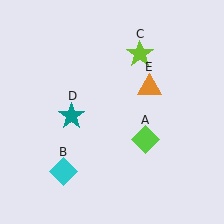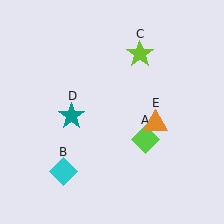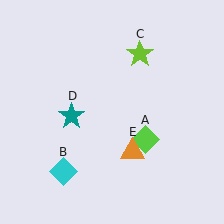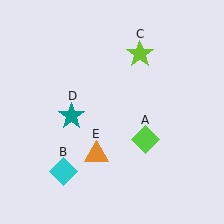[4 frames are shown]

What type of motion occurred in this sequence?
The orange triangle (object E) rotated clockwise around the center of the scene.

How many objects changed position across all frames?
1 object changed position: orange triangle (object E).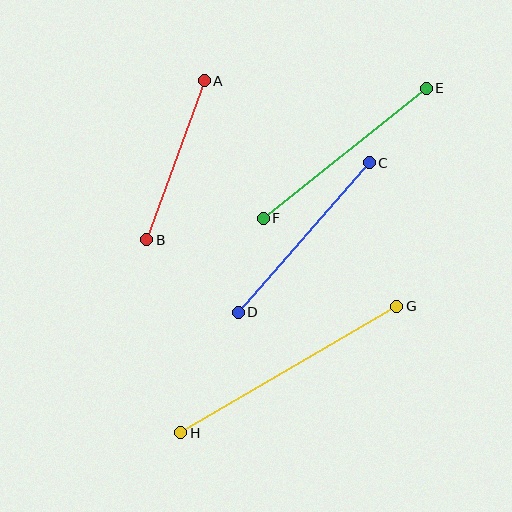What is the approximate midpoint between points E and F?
The midpoint is at approximately (345, 153) pixels.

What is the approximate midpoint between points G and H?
The midpoint is at approximately (289, 369) pixels.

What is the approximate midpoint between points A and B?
The midpoint is at approximately (176, 160) pixels.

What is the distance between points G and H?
The distance is approximately 250 pixels.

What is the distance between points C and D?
The distance is approximately 198 pixels.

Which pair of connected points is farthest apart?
Points G and H are farthest apart.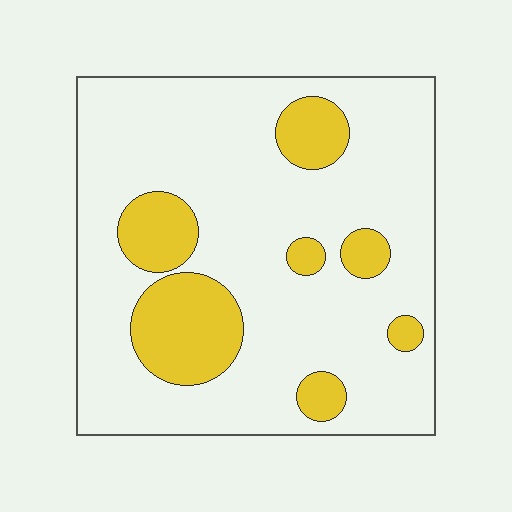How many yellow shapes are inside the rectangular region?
7.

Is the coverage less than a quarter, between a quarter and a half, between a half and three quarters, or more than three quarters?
Less than a quarter.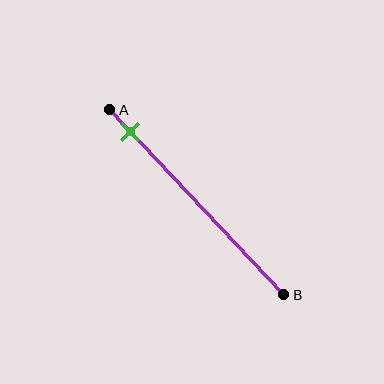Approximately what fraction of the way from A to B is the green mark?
The green mark is approximately 10% of the way from A to B.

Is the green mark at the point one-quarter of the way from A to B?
No, the mark is at about 10% from A, not at the 25% one-quarter point.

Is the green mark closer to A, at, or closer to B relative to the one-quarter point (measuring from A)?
The green mark is closer to point A than the one-quarter point of segment AB.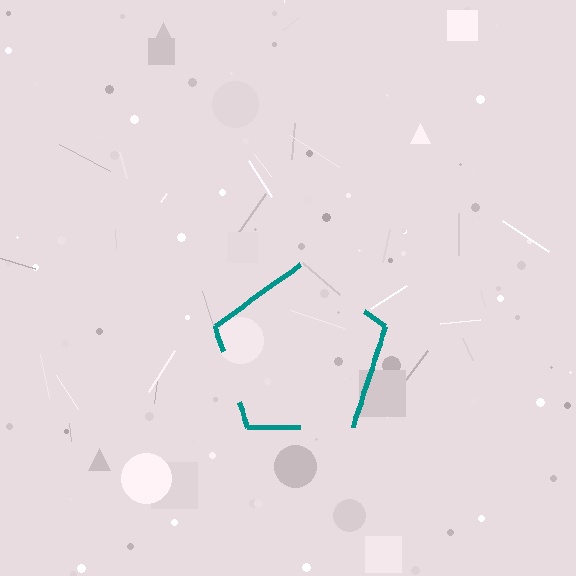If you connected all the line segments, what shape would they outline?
They would outline a pentagon.